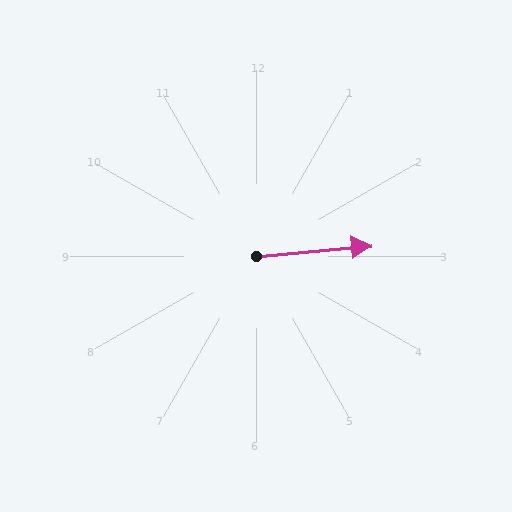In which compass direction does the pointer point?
East.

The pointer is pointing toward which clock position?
Roughly 3 o'clock.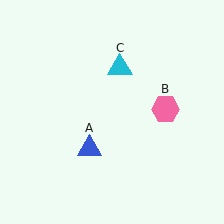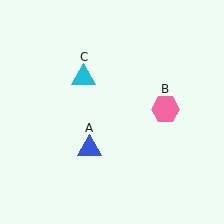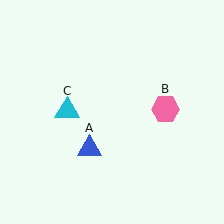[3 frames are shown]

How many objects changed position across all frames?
1 object changed position: cyan triangle (object C).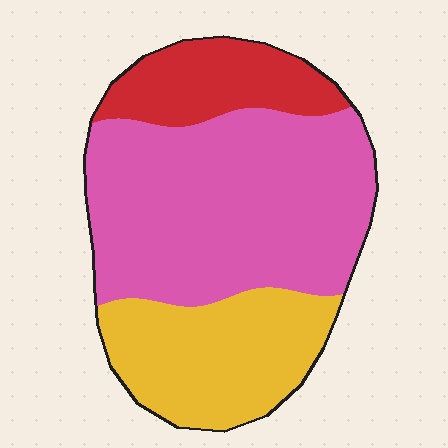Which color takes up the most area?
Pink, at roughly 55%.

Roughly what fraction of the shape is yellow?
Yellow covers roughly 30% of the shape.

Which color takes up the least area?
Red, at roughly 15%.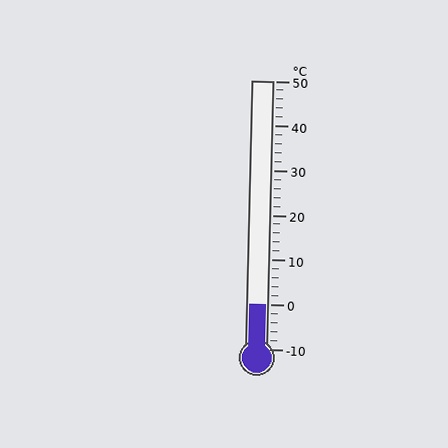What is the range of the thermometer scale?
The thermometer scale ranges from -10°C to 50°C.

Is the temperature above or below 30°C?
The temperature is below 30°C.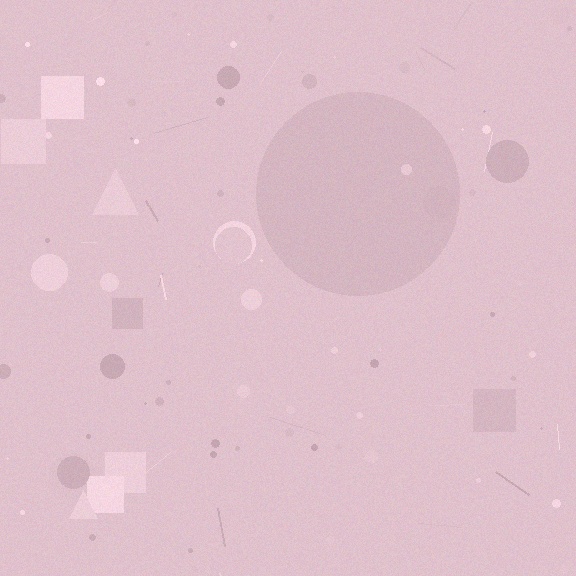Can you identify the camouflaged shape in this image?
The camouflaged shape is a circle.